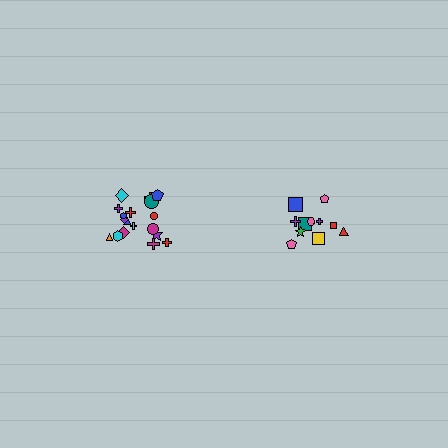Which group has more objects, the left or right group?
The left group.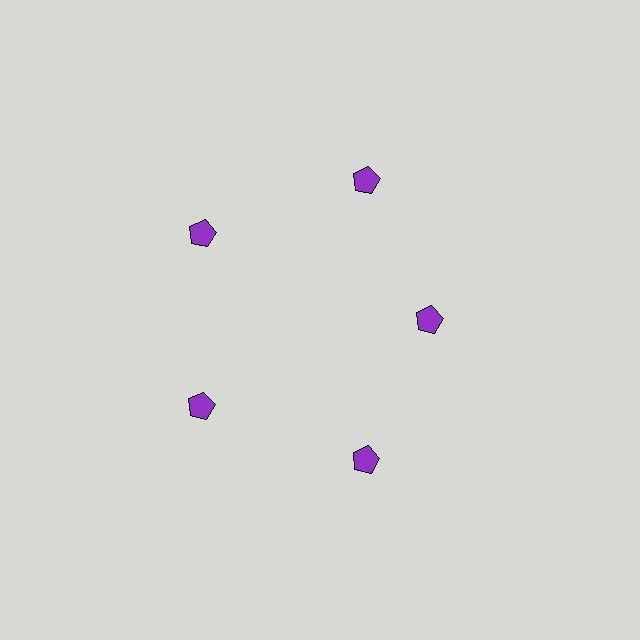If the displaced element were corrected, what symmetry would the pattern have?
It would have 5-fold rotational symmetry — the pattern would map onto itself every 72 degrees.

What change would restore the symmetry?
The symmetry would be restored by moving it outward, back onto the ring so that all 5 pentagons sit at equal angles and equal distance from the center.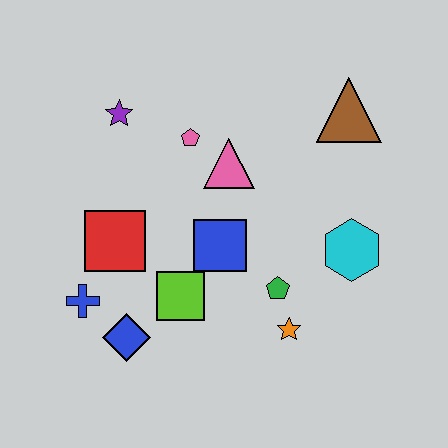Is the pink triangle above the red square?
Yes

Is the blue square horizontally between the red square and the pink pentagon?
No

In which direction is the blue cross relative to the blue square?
The blue cross is to the left of the blue square.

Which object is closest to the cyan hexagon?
The green pentagon is closest to the cyan hexagon.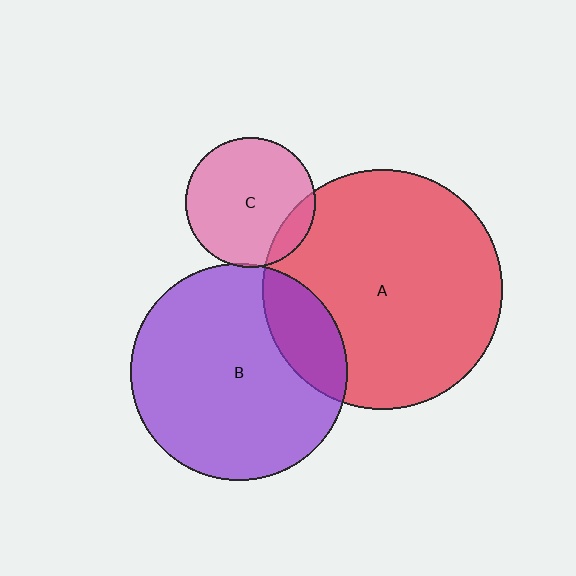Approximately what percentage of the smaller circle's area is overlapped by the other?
Approximately 5%.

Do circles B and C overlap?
Yes.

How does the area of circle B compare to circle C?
Approximately 2.8 times.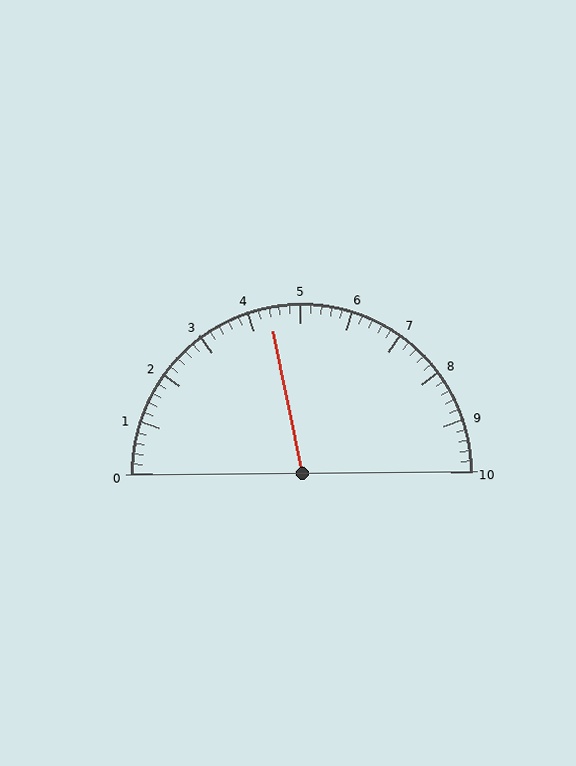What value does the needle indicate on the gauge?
The needle indicates approximately 4.4.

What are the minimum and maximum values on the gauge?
The gauge ranges from 0 to 10.